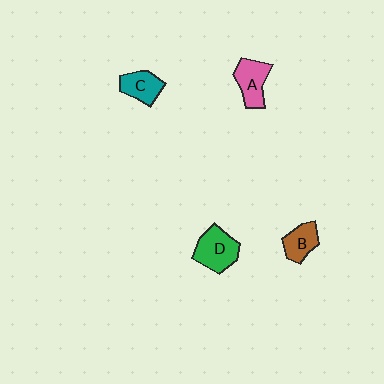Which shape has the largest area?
Shape D (green).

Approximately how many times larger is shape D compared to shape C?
Approximately 1.4 times.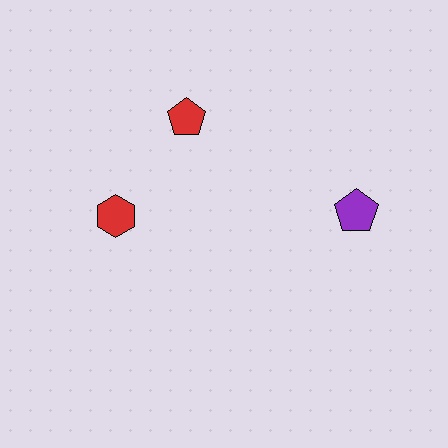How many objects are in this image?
There are 3 objects.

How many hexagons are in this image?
There is 1 hexagon.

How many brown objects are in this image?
There are no brown objects.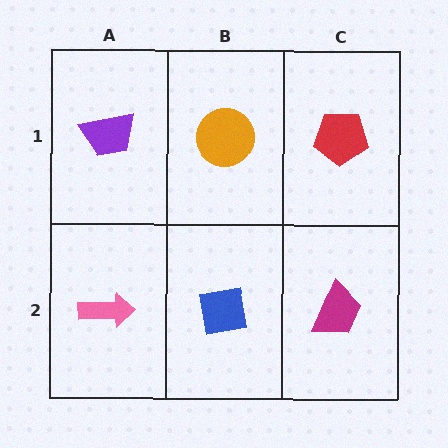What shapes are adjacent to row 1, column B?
A blue square (row 2, column B), a purple trapezoid (row 1, column A), a red pentagon (row 1, column C).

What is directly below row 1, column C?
A magenta trapezoid.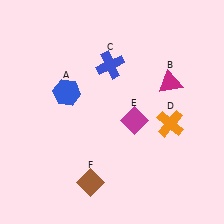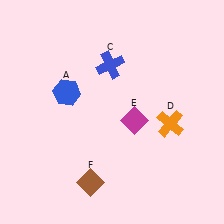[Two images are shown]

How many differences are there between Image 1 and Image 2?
There is 1 difference between the two images.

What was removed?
The magenta triangle (B) was removed in Image 2.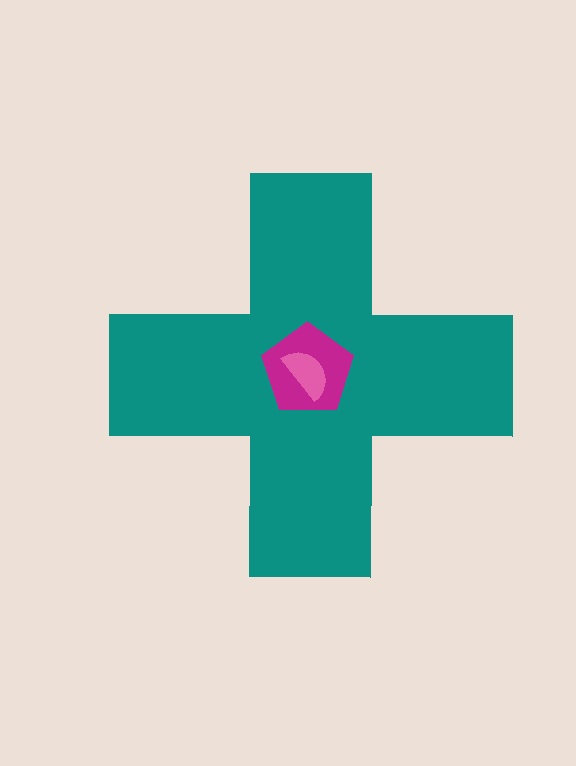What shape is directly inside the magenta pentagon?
The pink semicircle.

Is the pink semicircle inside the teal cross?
Yes.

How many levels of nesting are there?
3.